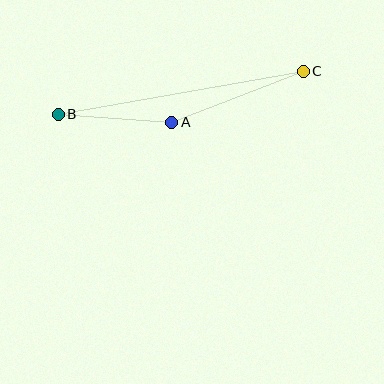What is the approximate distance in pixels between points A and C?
The distance between A and C is approximately 141 pixels.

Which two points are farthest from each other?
Points B and C are farthest from each other.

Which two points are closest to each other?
Points A and B are closest to each other.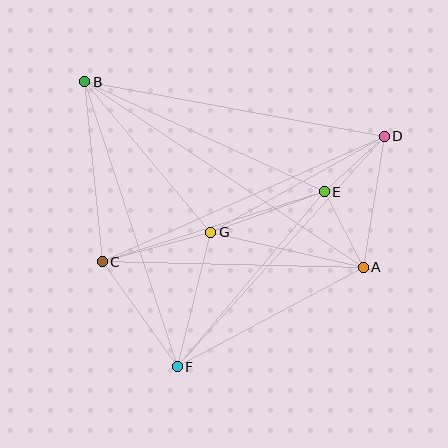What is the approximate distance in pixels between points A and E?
The distance between A and E is approximately 85 pixels.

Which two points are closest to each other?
Points D and E are closest to each other.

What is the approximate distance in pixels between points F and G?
The distance between F and G is approximately 139 pixels.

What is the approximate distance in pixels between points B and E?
The distance between B and E is approximately 263 pixels.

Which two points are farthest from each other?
Points A and B are farthest from each other.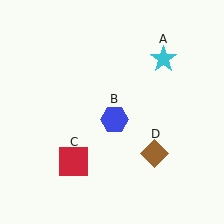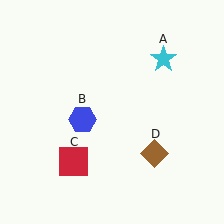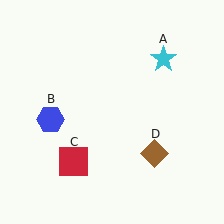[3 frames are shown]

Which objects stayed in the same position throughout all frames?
Cyan star (object A) and red square (object C) and brown diamond (object D) remained stationary.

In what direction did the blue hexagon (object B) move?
The blue hexagon (object B) moved left.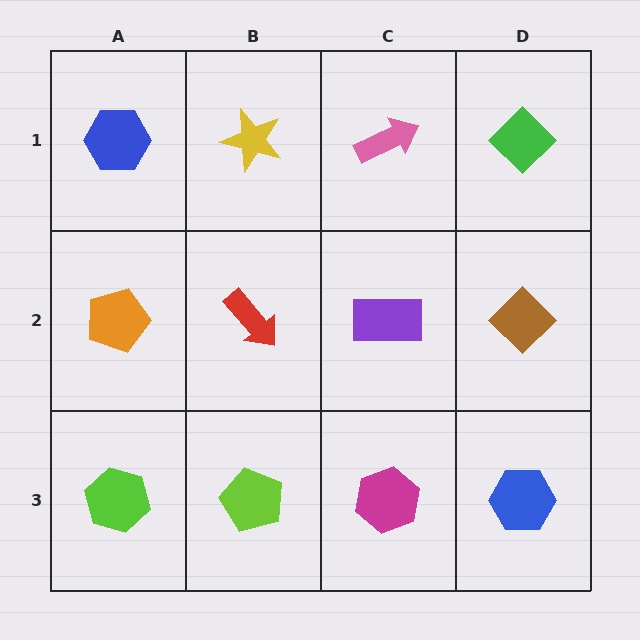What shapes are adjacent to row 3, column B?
A red arrow (row 2, column B), a lime hexagon (row 3, column A), a magenta hexagon (row 3, column C).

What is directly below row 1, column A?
An orange pentagon.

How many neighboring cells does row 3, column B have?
3.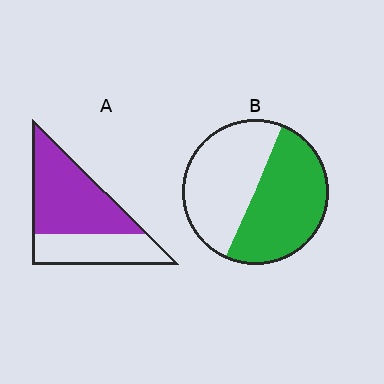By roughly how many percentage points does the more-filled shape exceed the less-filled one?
By roughly 10 percentage points (A over B).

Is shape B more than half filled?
Roughly half.